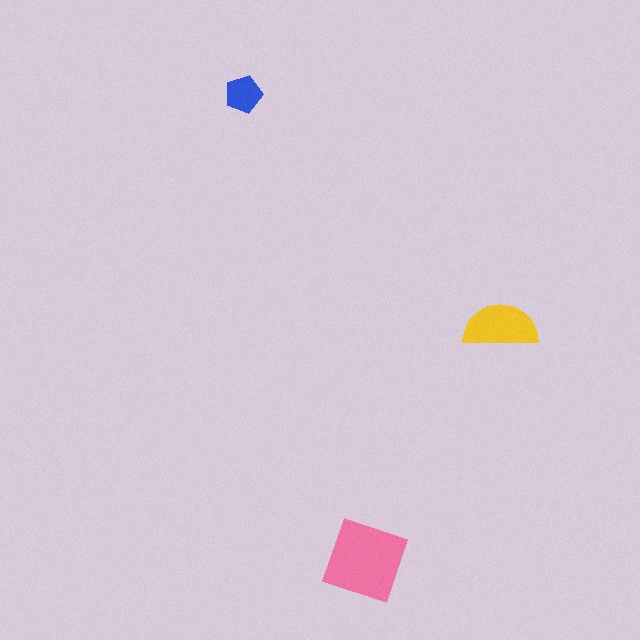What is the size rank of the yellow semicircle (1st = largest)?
2nd.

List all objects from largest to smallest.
The pink square, the yellow semicircle, the blue pentagon.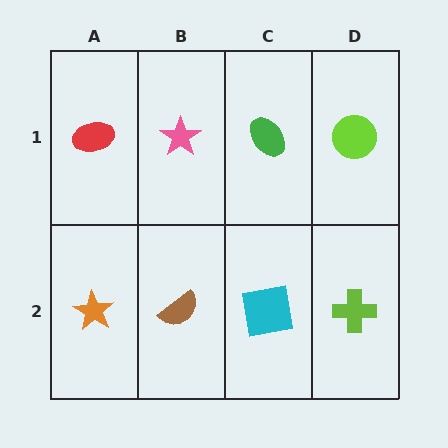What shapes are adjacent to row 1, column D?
A lime cross (row 2, column D), a green ellipse (row 1, column C).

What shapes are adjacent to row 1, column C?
A cyan square (row 2, column C), a pink star (row 1, column B), a lime circle (row 1, column D).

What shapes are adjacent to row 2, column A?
A red ellipse (row 1, column A), a brown semicircle (row 2, column B).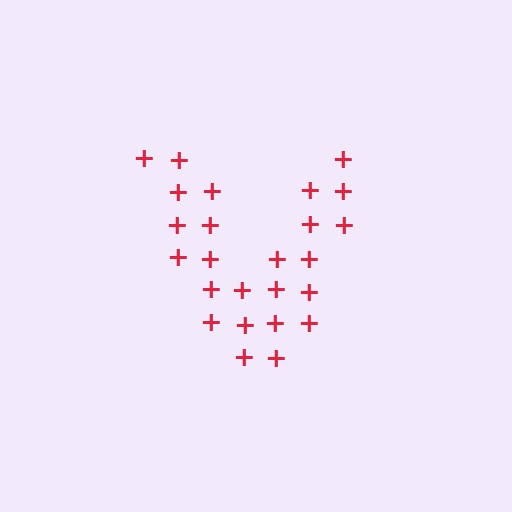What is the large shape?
The large shape is the letter V.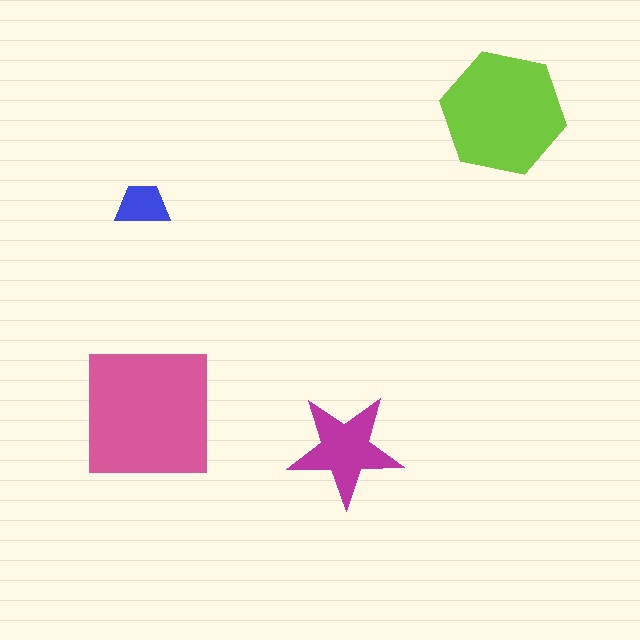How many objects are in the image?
There are 4 objects in the image.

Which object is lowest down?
The magenta star is bottommost.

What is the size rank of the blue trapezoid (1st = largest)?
4th.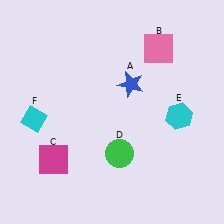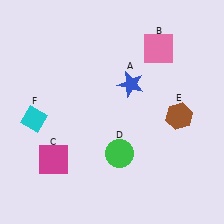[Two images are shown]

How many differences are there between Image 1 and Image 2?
There is 1 difference between the two images.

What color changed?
The hexagon (E) changed from cyan in Image 1 to brown in Image 2.